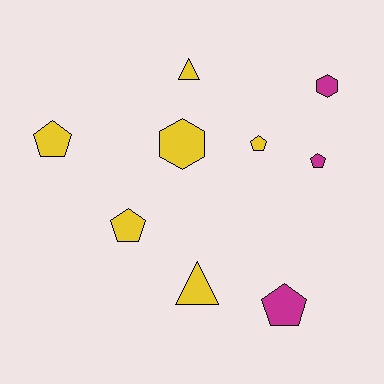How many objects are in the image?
There are 9 objects.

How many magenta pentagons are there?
There are 2 magenta pentagons.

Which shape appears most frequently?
Pentagon, with 5 objects.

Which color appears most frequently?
Yellow, with 6 objects.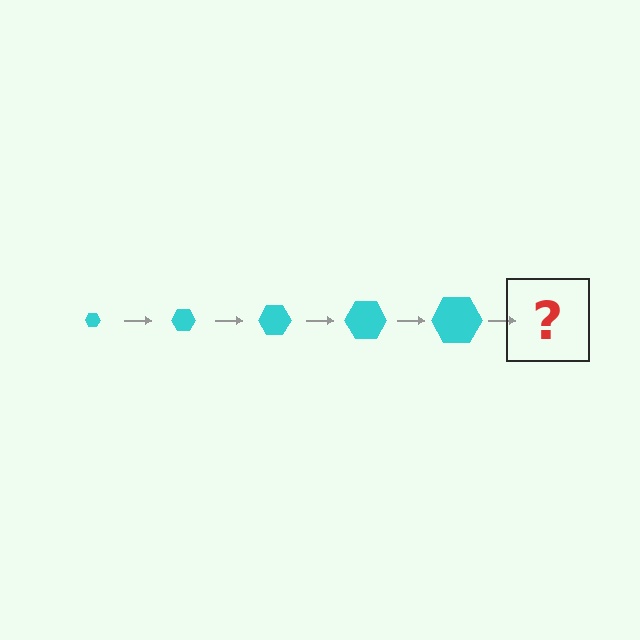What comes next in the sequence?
The next element should be a cyan hexagon, larger than the previous one.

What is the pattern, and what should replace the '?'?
The pattern is that the hexagon gets progressively larger each step. The '?' should be a cyan hexagon, larger than the previous one.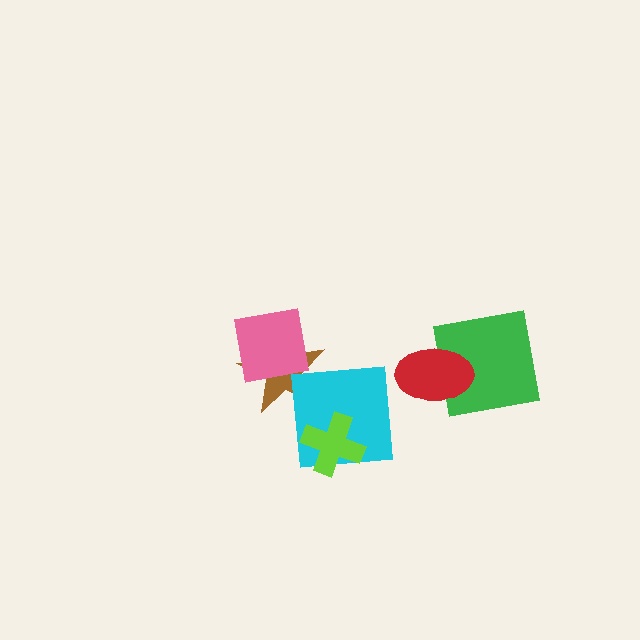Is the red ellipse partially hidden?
No, no other shape covers it.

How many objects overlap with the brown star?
2 objects overlap with the brown star.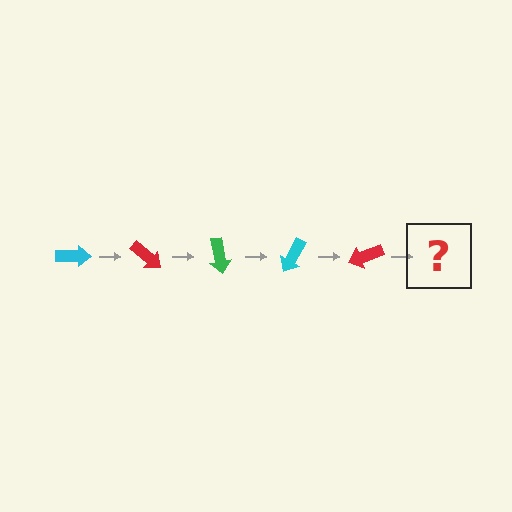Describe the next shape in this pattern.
It should be a green arrow, rotated 200 degrees from the start.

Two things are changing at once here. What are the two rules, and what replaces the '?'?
The two rules are that it rotates 40 degrees each step and the color cycles through cyan, red, and green. The '?' should be a green arrow, rotated 200 degrees from the start.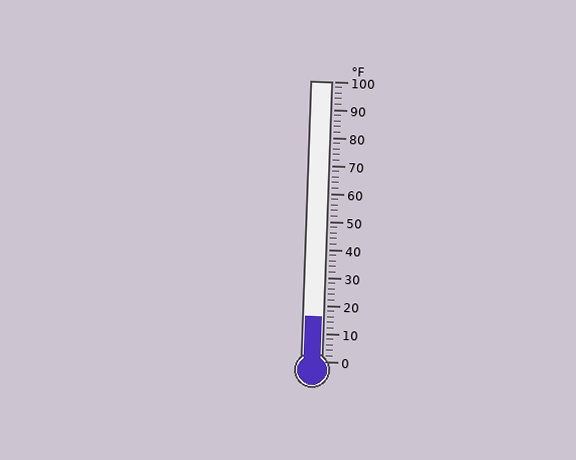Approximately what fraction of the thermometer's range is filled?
The thermometer is filled to approximately 15% of its range.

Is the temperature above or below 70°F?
The temperature is below 70°F.